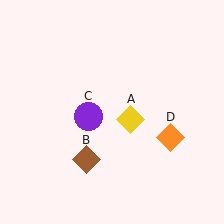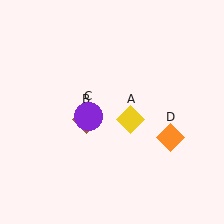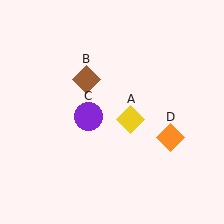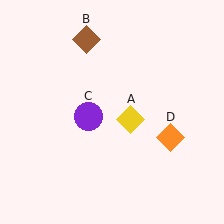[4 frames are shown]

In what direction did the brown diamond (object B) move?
The brown diamond (object B) moved up.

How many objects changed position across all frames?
1 object changed position: brown diamond (object B).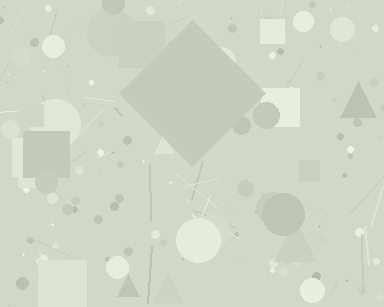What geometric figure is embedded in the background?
A diamond is embedded in the background.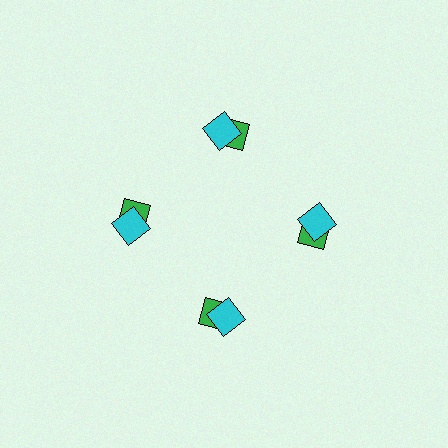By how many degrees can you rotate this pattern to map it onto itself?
The pattern maps onto itself every 90 degrees of rotation.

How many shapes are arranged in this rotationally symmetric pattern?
There are 8 shapes, arranged in 4 groups of 2.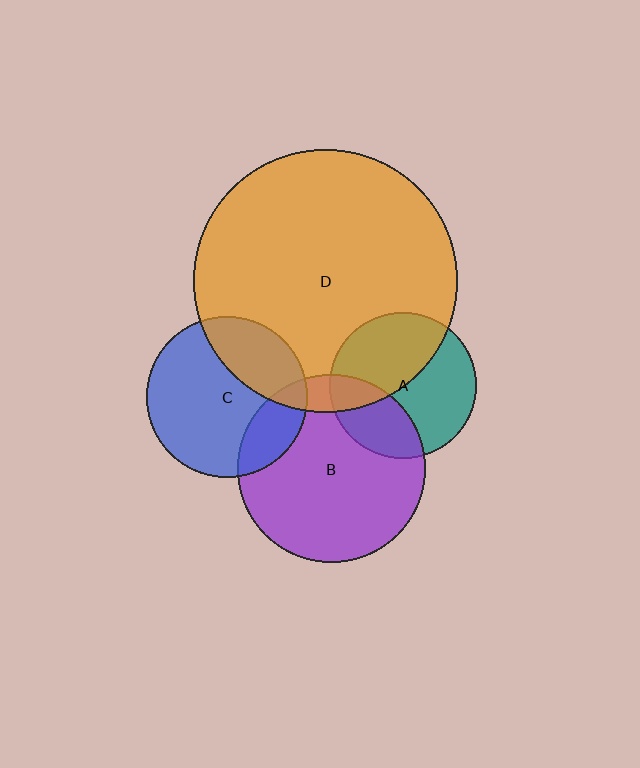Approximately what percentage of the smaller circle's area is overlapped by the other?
Approximately 45%.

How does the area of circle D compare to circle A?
Approximately 3.2 times.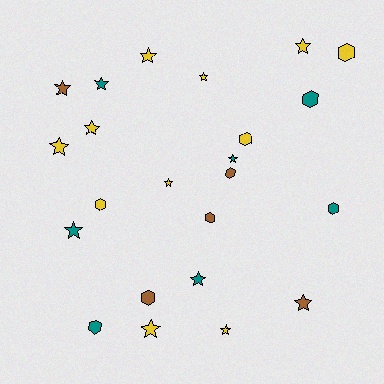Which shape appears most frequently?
Star, with 14 objects.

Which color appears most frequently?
Yellow, with 11 objects.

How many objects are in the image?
There are 23 objects.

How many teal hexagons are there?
There are 3 teal hexagons.